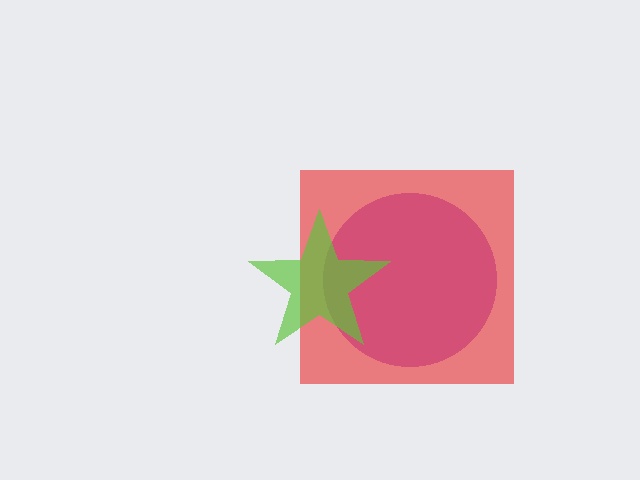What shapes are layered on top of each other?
The layered shapes are: a purple circle, a red square, a lime star.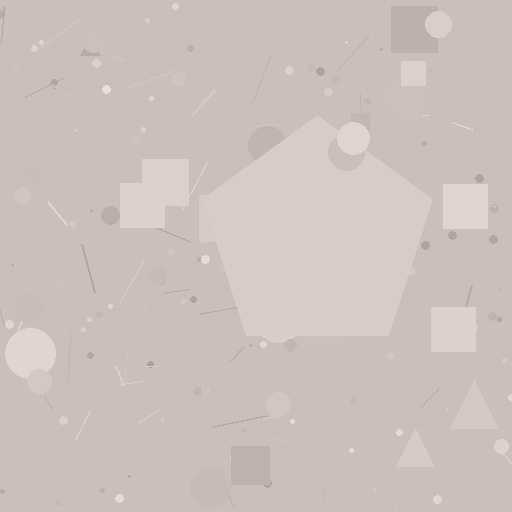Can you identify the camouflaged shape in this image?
The camouflaged shape is a pentagon.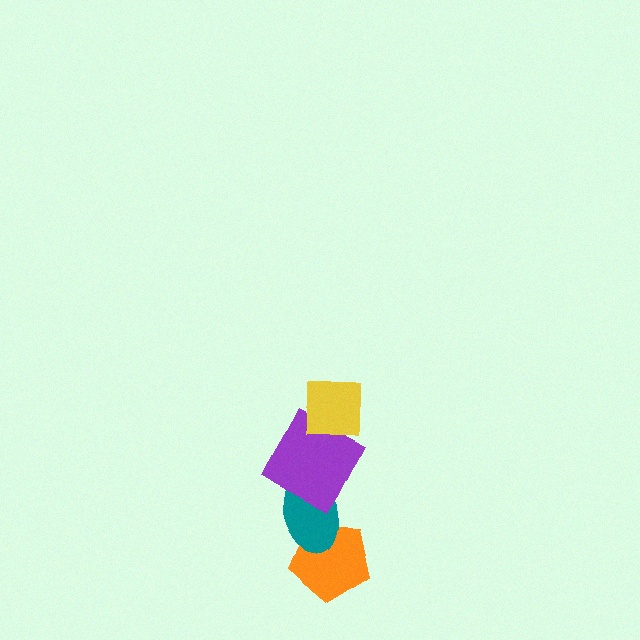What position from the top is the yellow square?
The yellow square is 1st from the top.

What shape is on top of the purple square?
The yellow square is on top of the purple square.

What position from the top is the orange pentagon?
The orange pentagon is 4th from the top.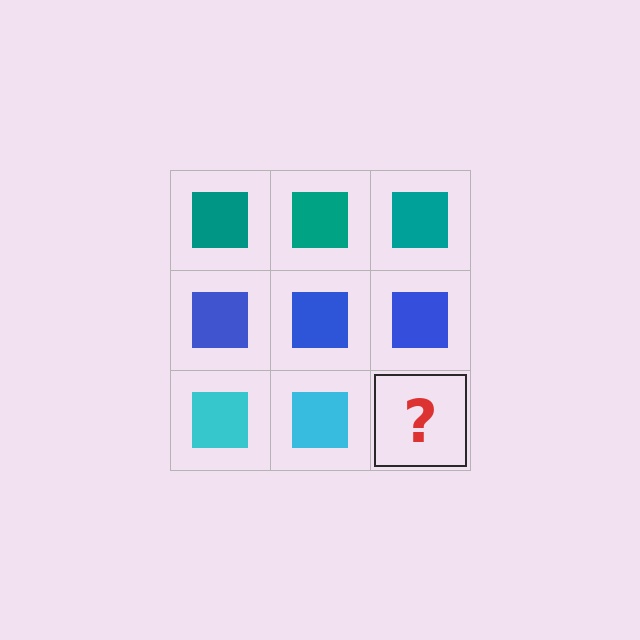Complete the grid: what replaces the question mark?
The question mark should be replaced with a cyan square.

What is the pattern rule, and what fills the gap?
The rule is that each row has a consistent color. The gap should be filled with a cyan square.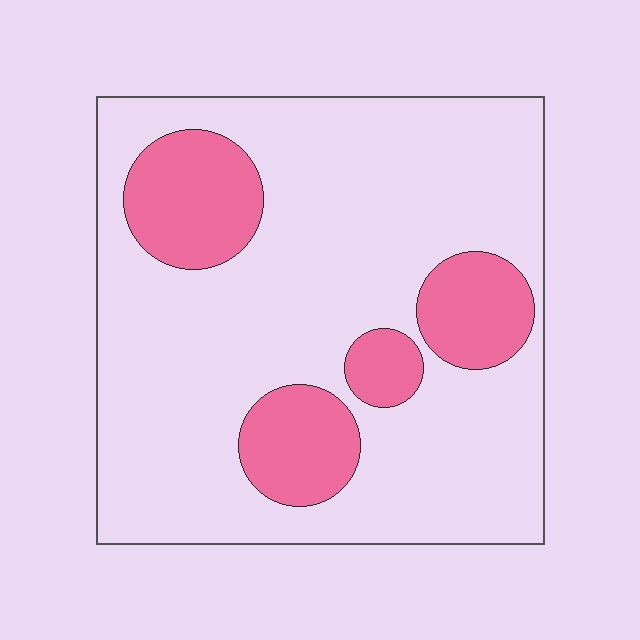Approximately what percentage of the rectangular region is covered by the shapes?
Approximately 20%.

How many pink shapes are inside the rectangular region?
4.